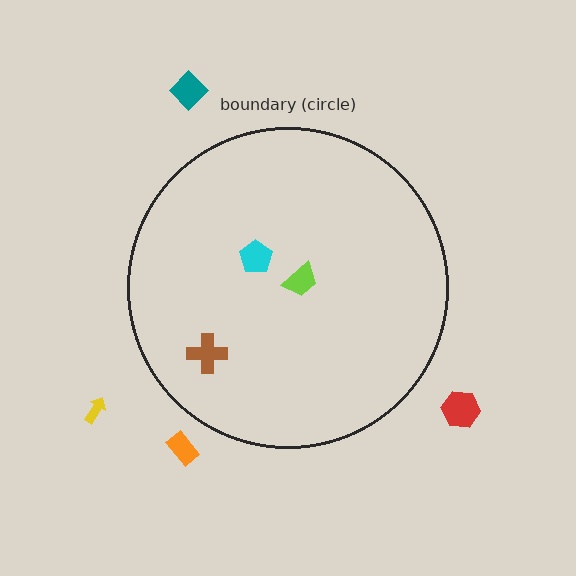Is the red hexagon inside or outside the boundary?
Outside.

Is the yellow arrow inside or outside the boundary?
Outside.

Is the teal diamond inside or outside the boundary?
Outside.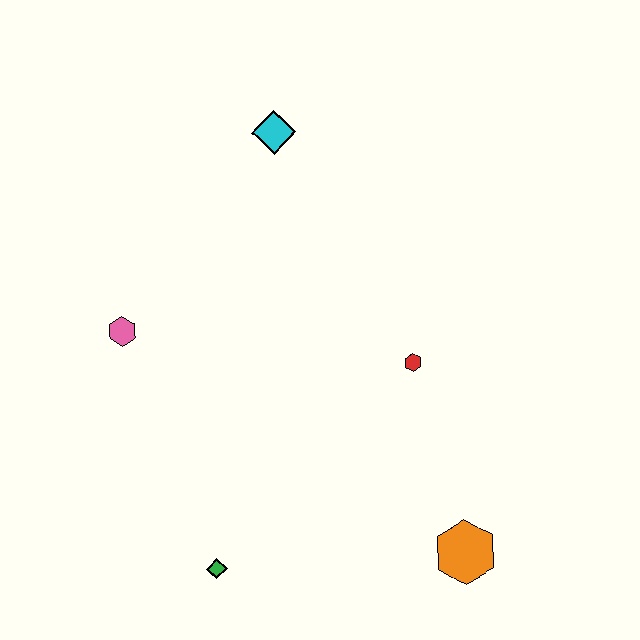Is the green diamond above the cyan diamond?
No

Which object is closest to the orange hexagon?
The red hexagon is closest to the orange hexagon.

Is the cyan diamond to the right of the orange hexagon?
No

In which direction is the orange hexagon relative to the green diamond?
The orange hexagon is to the right of the green diamond.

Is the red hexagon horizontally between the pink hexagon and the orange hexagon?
Yes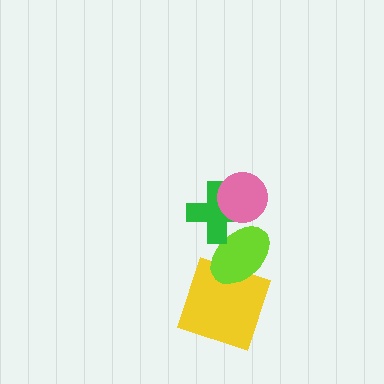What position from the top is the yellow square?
The yellow square is 4th from the top.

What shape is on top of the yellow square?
The lime ellipse is on top of the yellow square.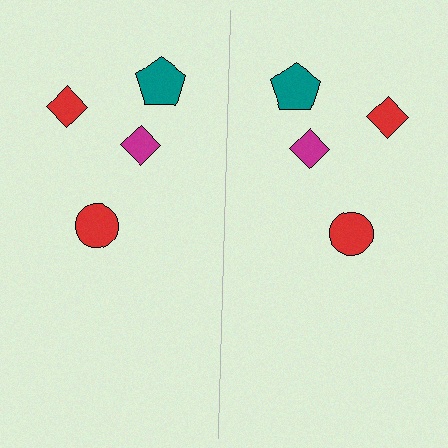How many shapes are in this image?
There are 8 shapes in this image.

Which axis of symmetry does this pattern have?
The pattern has a vertical axis of symmetry running through the center of the image.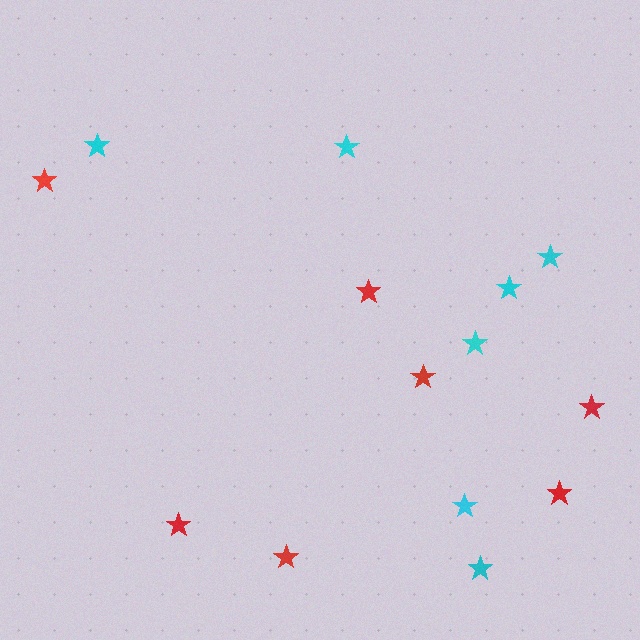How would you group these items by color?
There are 2 groups: one group of cyan stars (7) and one group of red stars (7).